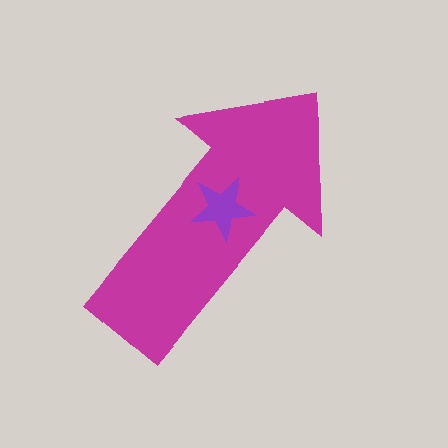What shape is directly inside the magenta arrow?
The purple star.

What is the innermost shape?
The purple star.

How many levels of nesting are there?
2.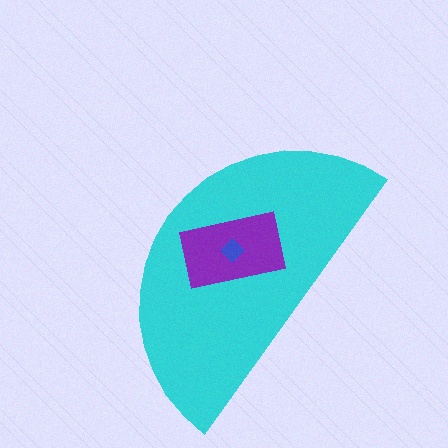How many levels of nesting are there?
3.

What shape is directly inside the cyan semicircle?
The purple rectangle.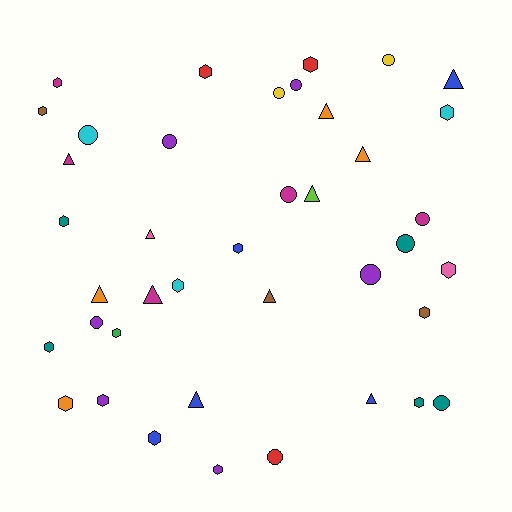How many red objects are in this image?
There are 3 red objects.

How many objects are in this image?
There are 40 objects.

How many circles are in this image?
There are 12 circles.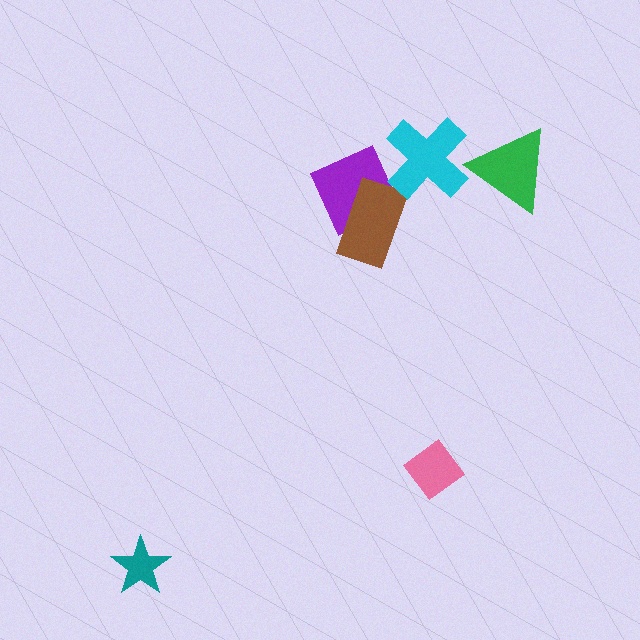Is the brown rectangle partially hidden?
No, no other shape covers it.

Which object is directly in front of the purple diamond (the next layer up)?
The brown rectangle is directly in front of the purple diamond.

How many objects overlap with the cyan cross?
1 object overlaps with the cyan cross.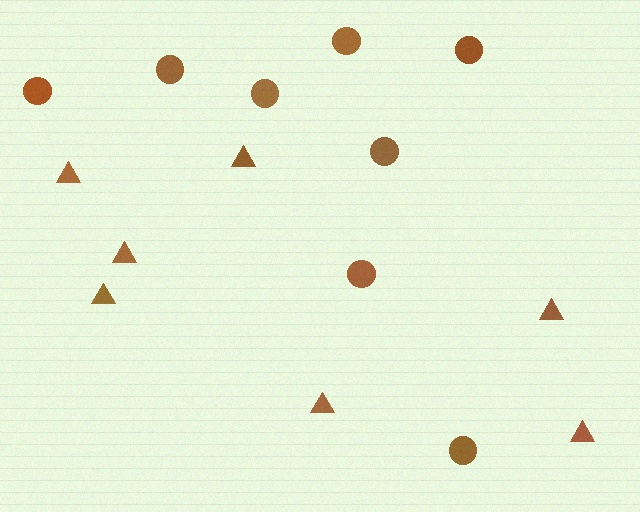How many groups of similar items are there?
There are 2 groups: one group of circles (8) and one group of triangles (7).